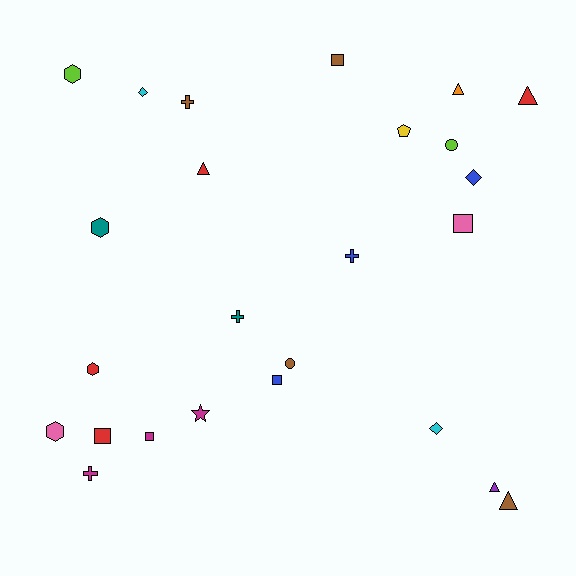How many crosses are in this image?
There are 4 crosses.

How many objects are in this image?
There are 25 objects.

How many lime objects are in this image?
There are 2 lime objects.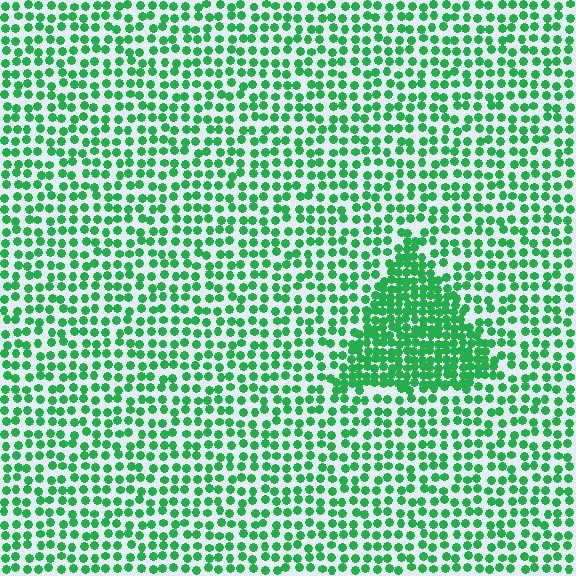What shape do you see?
I see a triangle.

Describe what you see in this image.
The image contains small green elements arranged at two different densities. A triangle-shaped region is visible where the elements are more densely packed than the surrounding area.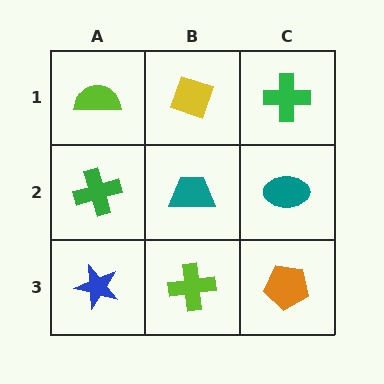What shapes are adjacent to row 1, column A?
A green cross (row 2, column A), a yellow diamond (row 1, column B).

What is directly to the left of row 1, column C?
A yellow diamond.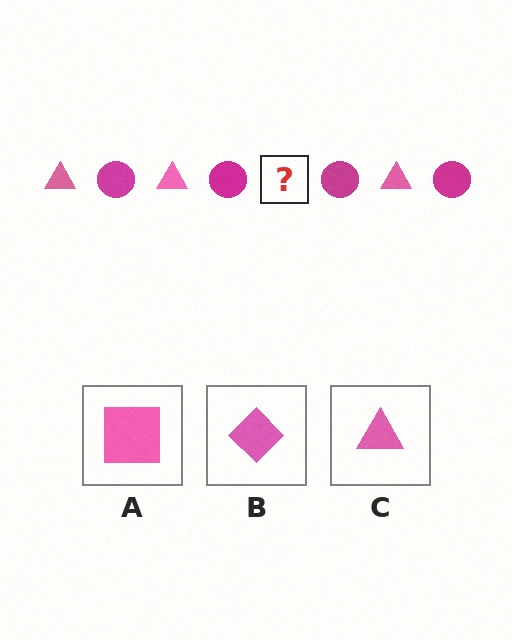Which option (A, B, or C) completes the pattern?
C.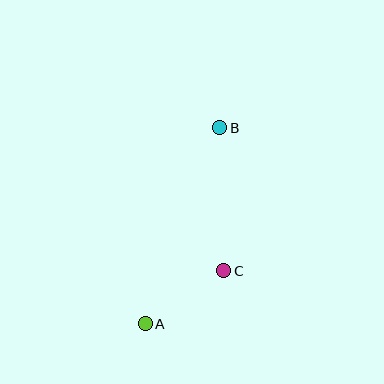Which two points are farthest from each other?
Points A and B are farthest from each other.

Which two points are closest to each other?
Points A and C are closest to each other.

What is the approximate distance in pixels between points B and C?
The distance between B and C is approximately 143 pixels.